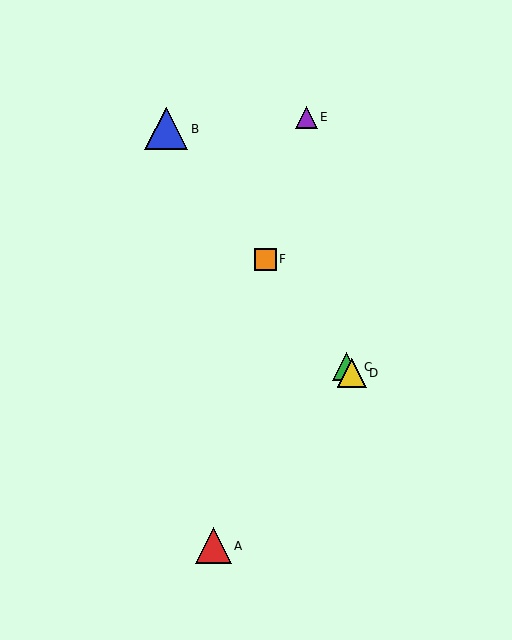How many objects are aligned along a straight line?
4 objects (B, C, D, F) are aligned along a straight line.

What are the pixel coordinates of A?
Object A is at (213, 546).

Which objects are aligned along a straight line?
Objects B, C, D, F are aligned along a straight line.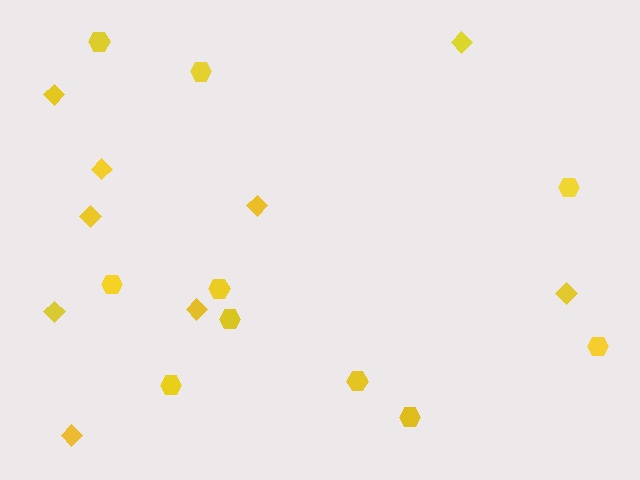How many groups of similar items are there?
There are 2 groups: one group of diamonds (9) and one group of hexagons (10).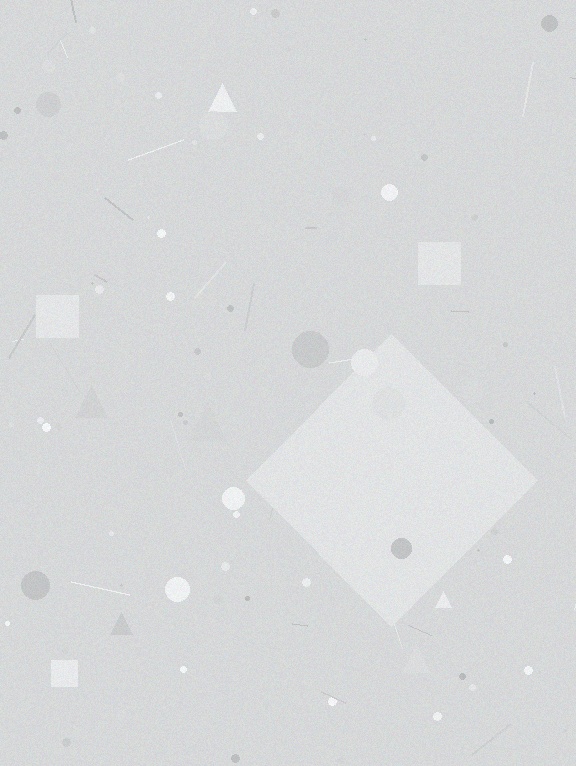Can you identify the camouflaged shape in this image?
The camouflaged shape is a diamond.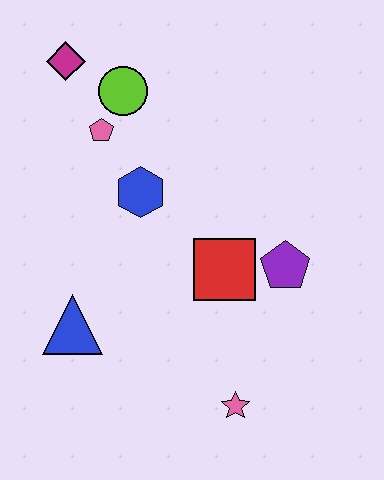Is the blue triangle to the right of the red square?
No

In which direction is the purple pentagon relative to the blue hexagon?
The purple pentagon is to the right of the blue hexagon.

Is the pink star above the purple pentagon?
No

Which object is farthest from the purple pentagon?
The magenta diamond is farthest from the purple pentagon.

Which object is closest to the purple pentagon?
The red square is closest to the purple pentagon.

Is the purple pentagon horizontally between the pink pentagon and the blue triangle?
No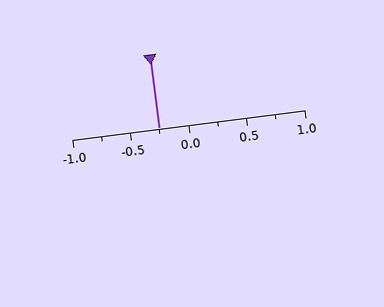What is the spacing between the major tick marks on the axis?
The major ticks are spaced 0.5 apart.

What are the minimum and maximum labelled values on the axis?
The axis runs from -1.0 to 1.0.